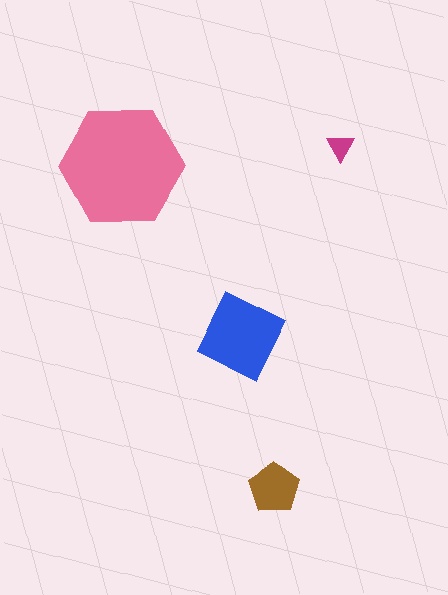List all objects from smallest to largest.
The magenta triangle, the brown pentagon, the blue square, the pink hexagon.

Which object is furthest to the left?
The pink hexagon is leftmost.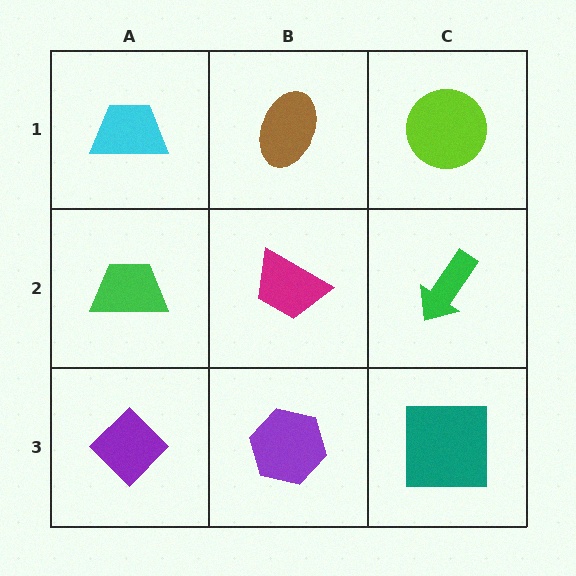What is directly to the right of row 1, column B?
A lime circle.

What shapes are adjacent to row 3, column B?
A magenta trapezoid (row 2, column B), a purple diamond (row 3, column A), a teal square (row 3, column C).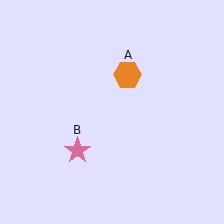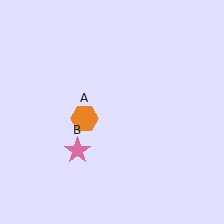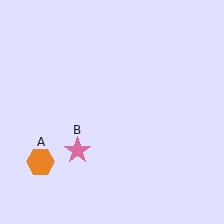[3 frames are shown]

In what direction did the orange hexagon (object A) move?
The orange hexagon (object A) moved down and to the left.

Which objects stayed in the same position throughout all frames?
Pink star (object B) remained stationary.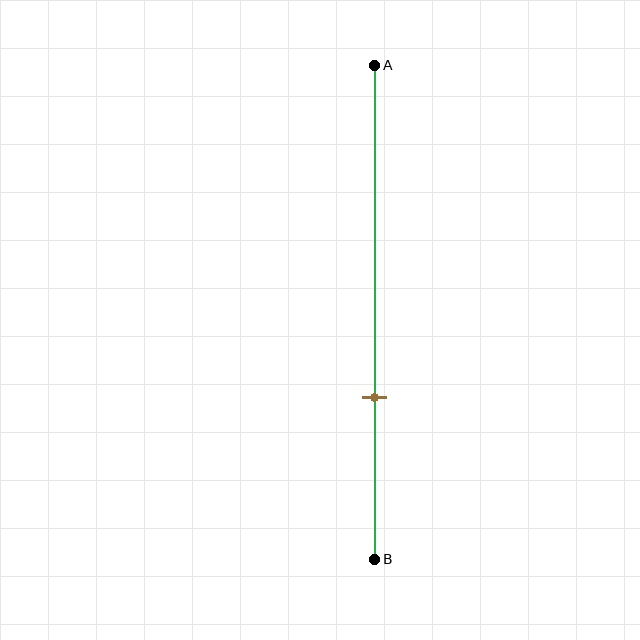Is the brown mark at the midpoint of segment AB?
No, the mark is at about 65% from A, not at the 50% midpoint.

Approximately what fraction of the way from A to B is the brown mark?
The brown mark is approximately 65% of the way from A to B.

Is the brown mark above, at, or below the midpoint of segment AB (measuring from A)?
The brown mark is below the midpoint of segment AB.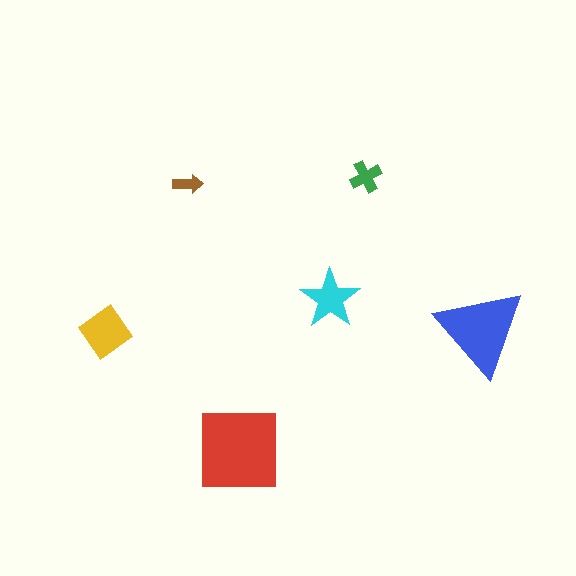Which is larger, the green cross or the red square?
The red square.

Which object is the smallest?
The brown arrow.